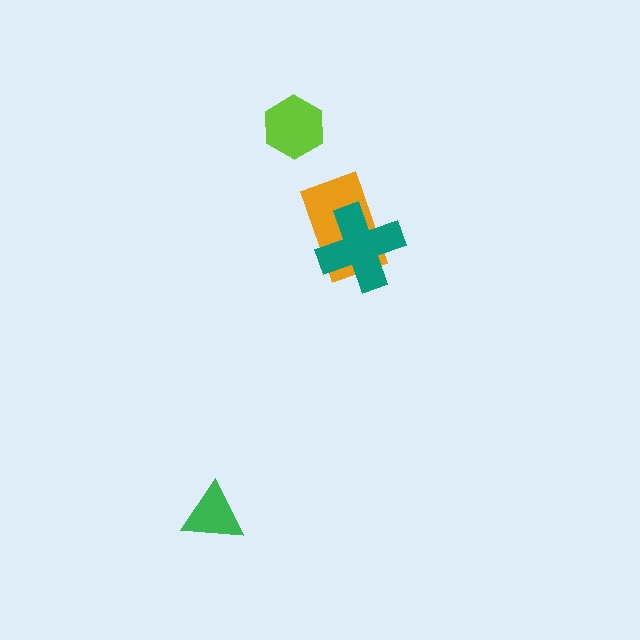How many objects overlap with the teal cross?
1 object overlaps with the teal cross.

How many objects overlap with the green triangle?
0 objects overlap with the green triangle.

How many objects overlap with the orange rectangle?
1 object overlaps with the orange rectangle.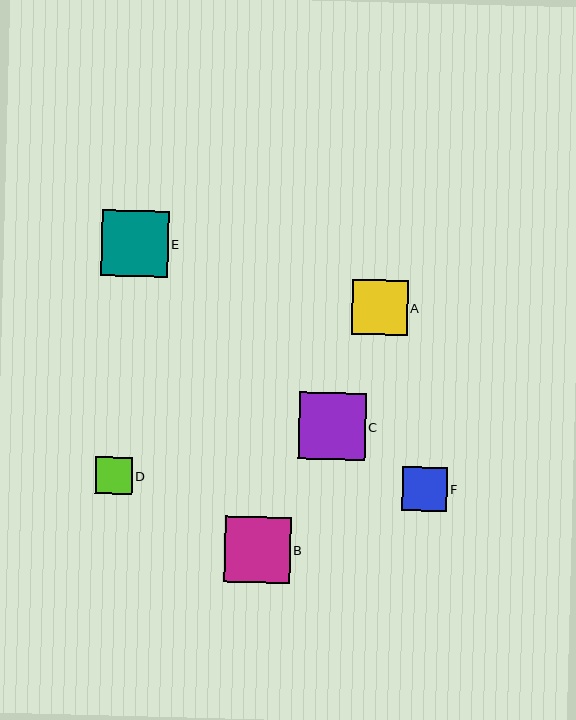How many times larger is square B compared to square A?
Square B is approximately 1.2 times the size of square A.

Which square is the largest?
Square C is the largest with a size of approximately 67 pixels.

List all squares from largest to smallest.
From largest to smallest: C, E, B, A, F, D.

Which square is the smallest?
Square D is the smallest with a size of approximately 37 pixels.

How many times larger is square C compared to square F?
Square C is approximately 1.5 times the size of square F.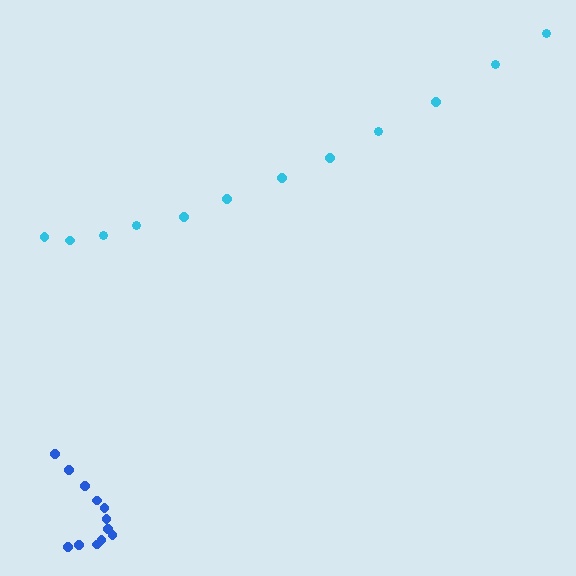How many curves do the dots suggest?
There are 2 distinct paths.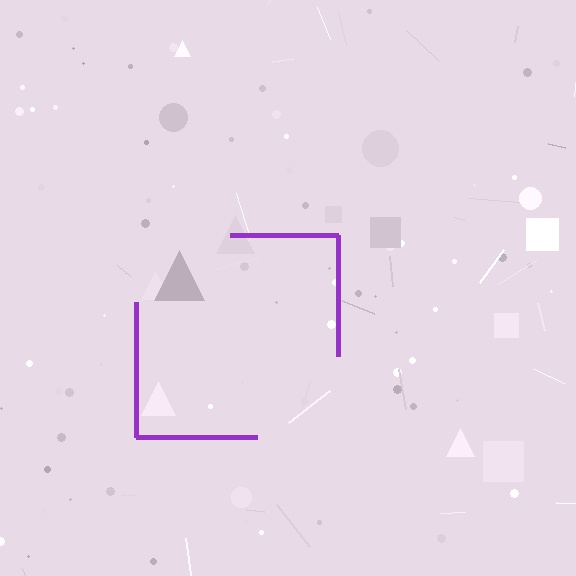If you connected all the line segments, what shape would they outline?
They would outline a square.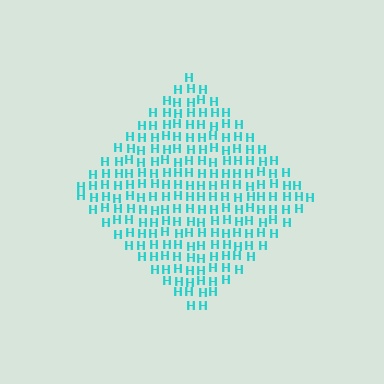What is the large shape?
The large shape is a diamond.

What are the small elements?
The small elements are letter H's.